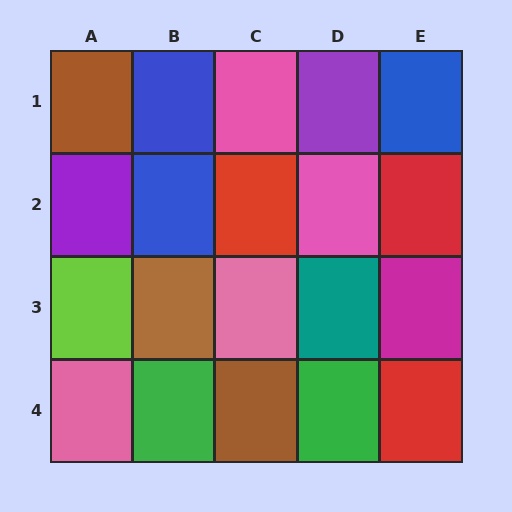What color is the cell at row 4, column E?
Red.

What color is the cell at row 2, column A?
Purple.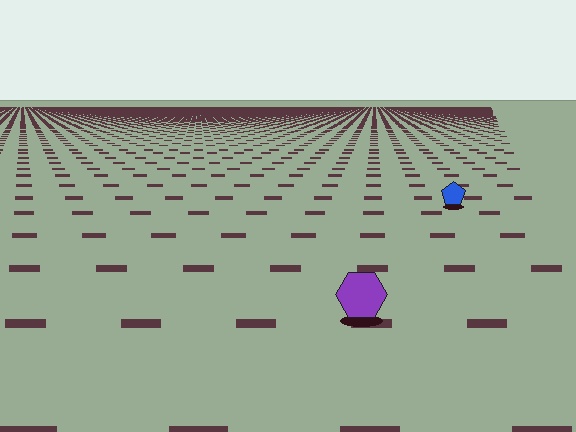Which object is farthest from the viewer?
The blue pentagon is farthest from the viewer. It appears smaller and the ground texture around it is denser.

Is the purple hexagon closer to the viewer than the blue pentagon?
Yes. The purple hexagon is closer — you can tell from the texture gradient: the ground texture is coarser near it.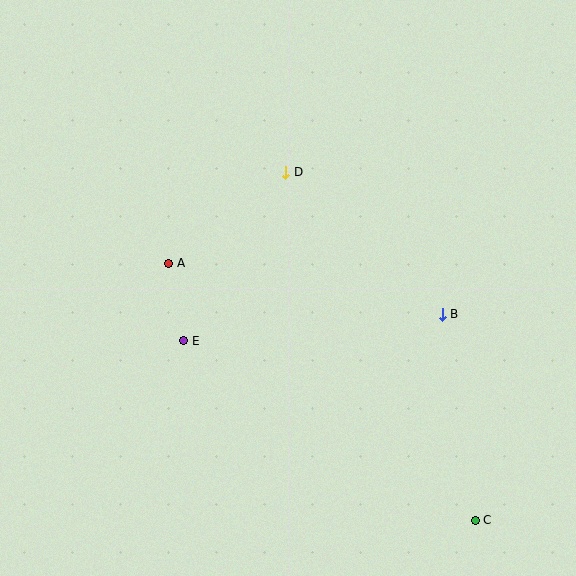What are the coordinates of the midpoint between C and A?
The midpoint between C and A is at (322, 392).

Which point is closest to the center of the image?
Point D at (286, 172) is closest to the center.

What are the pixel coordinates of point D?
Point D is at (286, 172).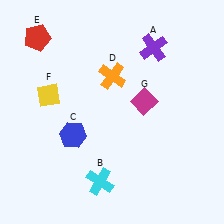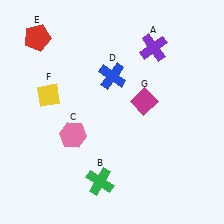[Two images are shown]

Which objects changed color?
B changed from cyan to green. C changed from blue to pink. D changed from orange to blue.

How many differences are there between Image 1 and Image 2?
There are 3 differences between the two images.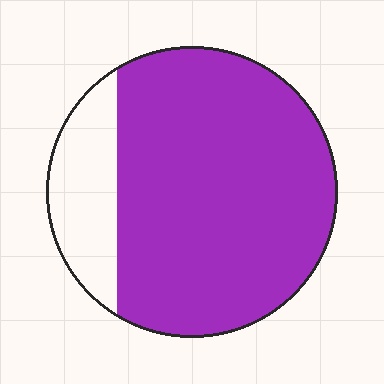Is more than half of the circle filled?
Yes.